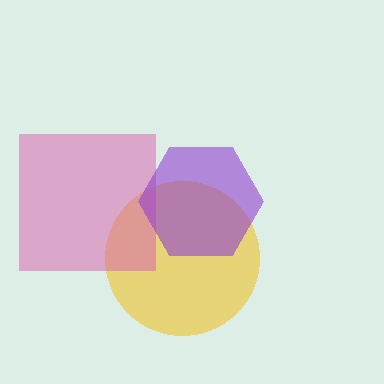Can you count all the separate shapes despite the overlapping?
Yes, there are 3 separate shapes.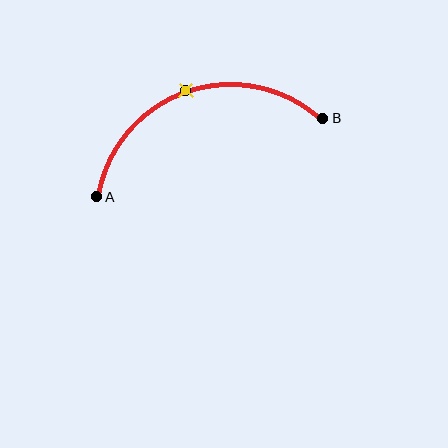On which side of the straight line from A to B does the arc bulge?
The arc bulges above the straight line connecting A and B.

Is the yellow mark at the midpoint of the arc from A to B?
Yes. The yellow mark lies on the arc at equal arc-length from both A and B — it is the arc midpoint.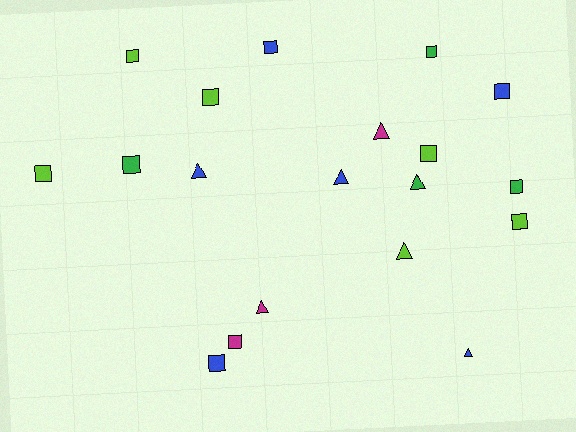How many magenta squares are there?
There is 1 magenta square.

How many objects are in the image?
There are 19 objects.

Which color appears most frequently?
Lime, with 6 objects.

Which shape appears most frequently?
Square, with 12 objects.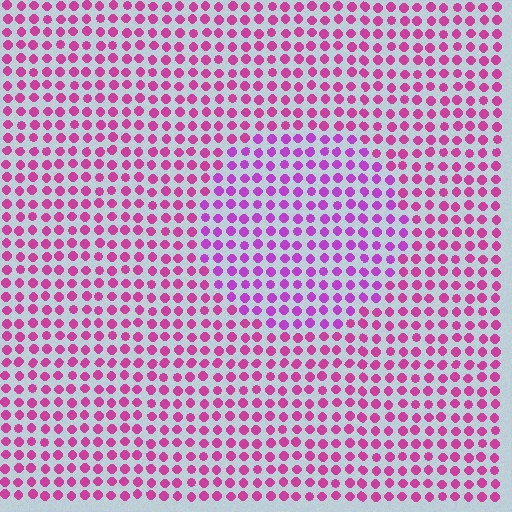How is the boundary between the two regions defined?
The boundary is defined purely by a slight shift in hue (about 26 degrees). Spacing, size, and orientation are identical on both sides.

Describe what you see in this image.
The image is filled with small magenta elements in a uniform arrangement. A circle-shaped region is visible where the elements are tinted to a slightly different hue, forming a subtle color boundary.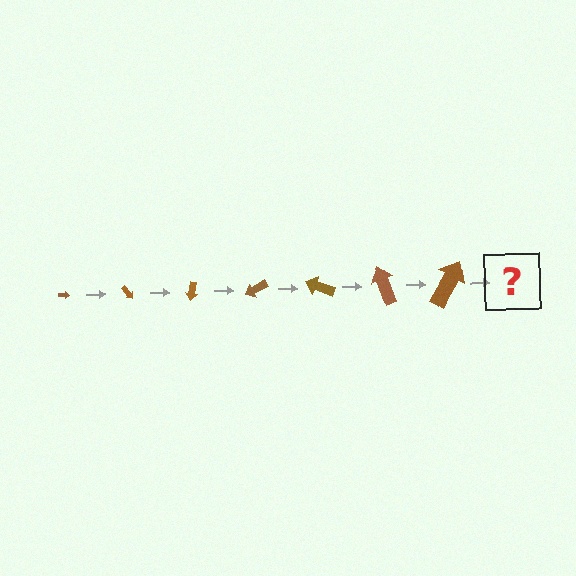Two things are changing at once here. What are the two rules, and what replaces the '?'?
The two rules are that the arrow grows larger each step and it rotates 50 degrees each step. The '?' should be an arrow, larger than the previous one and rotated 350 degrees from the start.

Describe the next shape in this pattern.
It should be an arrow, larger than the previous one and rotated 350 degrees from the start.